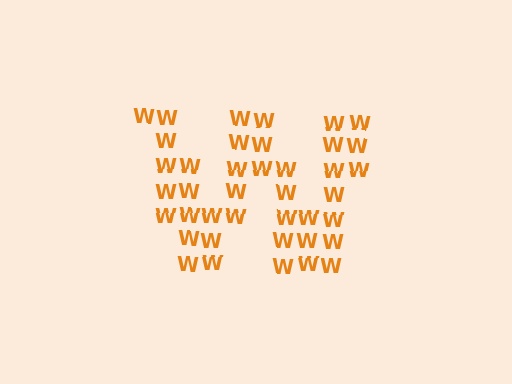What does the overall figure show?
The overall figure shows the letter W.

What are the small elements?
The small elements are letter W's.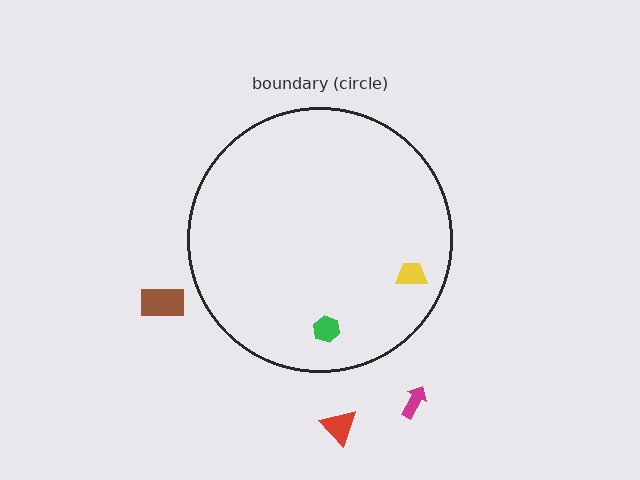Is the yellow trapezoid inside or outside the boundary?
Inside.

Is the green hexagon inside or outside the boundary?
Inside.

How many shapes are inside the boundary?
2 inside, 3 outside.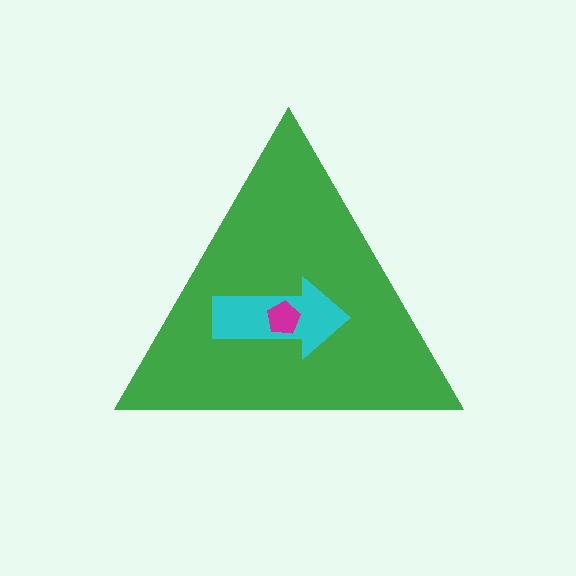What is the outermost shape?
The green triangle.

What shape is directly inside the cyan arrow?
The magenta pentagon.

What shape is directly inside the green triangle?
The cyan arrow.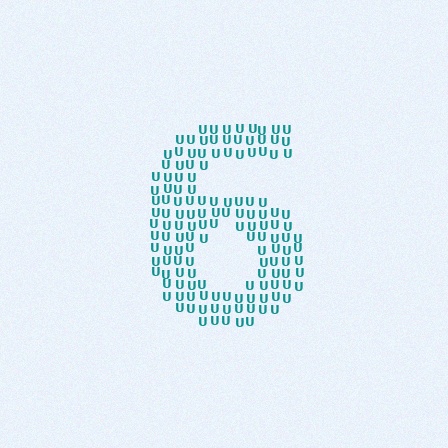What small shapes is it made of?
It is made of small letter U's.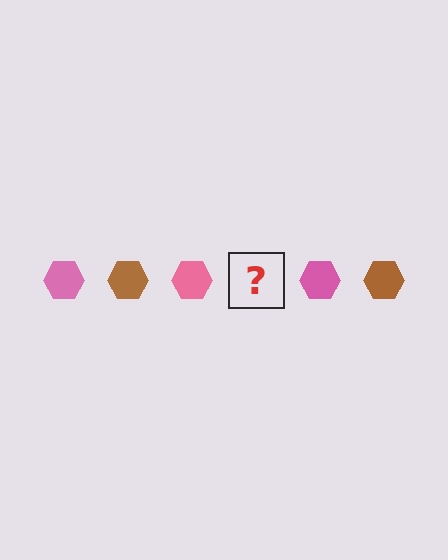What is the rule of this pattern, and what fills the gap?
The rule is that the pattern cycles through pink, brown hexagons. The gap should be filled with a brown hexagon.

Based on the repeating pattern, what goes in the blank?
The blank should be a brown hexagon.